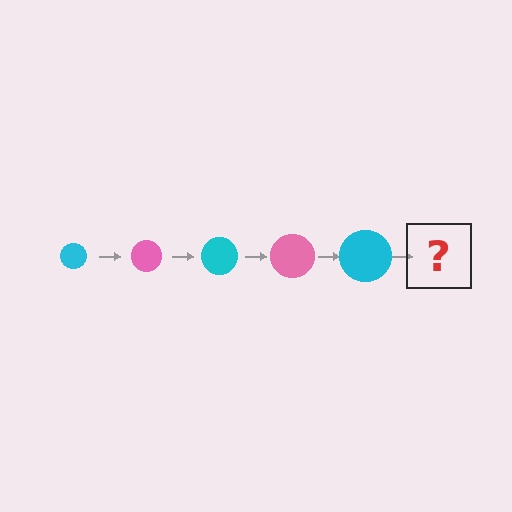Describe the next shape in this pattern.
It should be a pink circle, larger than the previous one.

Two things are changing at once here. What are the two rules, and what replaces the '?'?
The two rules are that the circle grows larger each step and the color cycles through cyan and pink. The '?' should be a pink circle, larger than the previous one.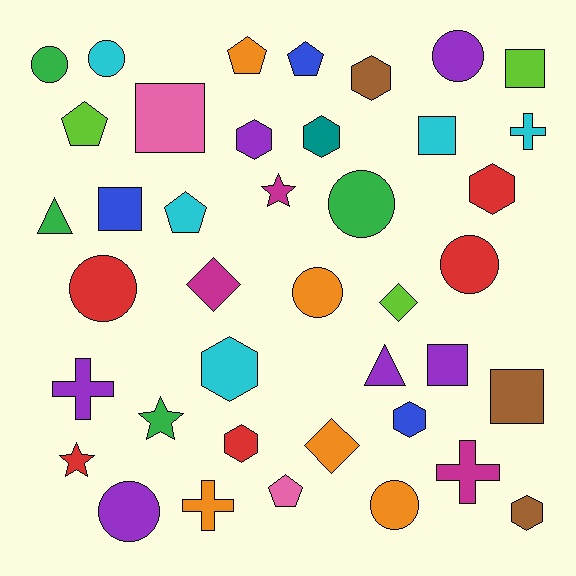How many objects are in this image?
There are 40 objects.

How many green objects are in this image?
There are 4 green objects.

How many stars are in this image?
There are 3 stars.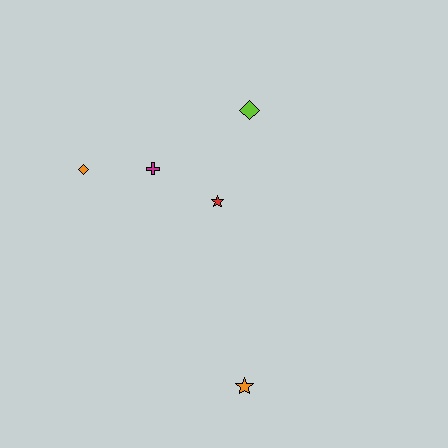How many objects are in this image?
There are 5 objects.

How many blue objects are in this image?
There are no blue objects.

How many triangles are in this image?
There are no triangles.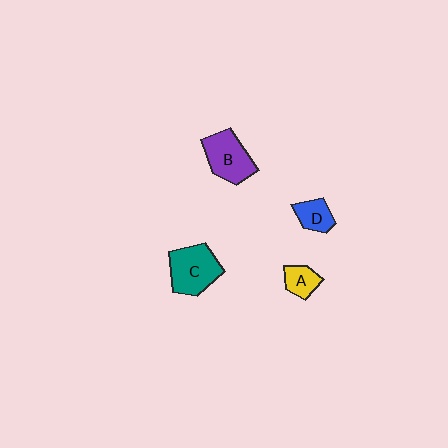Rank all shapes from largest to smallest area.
From largest to smallest: C (teal), B (purple), D (blue), A (yellow).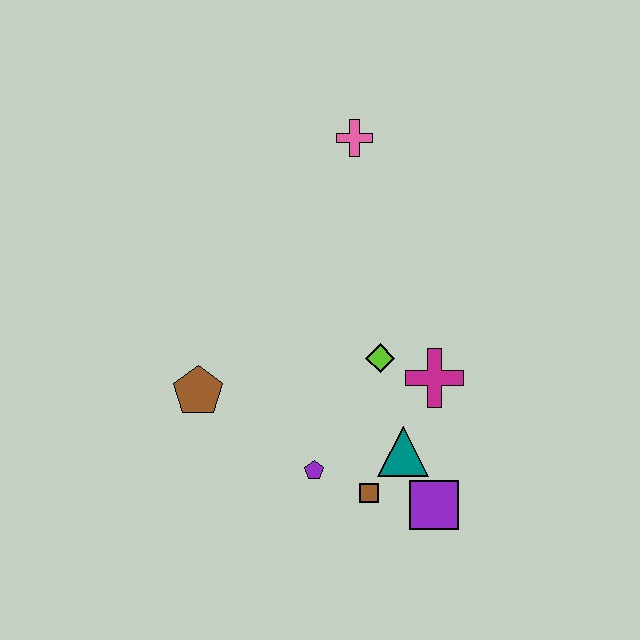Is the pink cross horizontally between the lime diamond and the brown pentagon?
Yes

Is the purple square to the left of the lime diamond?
No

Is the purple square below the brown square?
Yes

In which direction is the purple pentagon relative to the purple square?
The purple pentagon is to the left of the purple square.